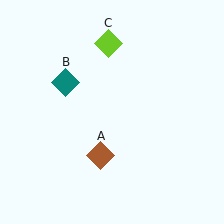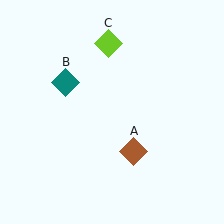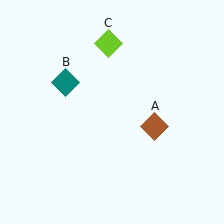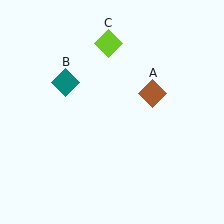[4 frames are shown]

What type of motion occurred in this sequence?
The brown diamond (object A) rotated counterclockwise around the center of the scene.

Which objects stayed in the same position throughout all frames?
Teal diamond (object B) and lime diamond (object C) remained stationary.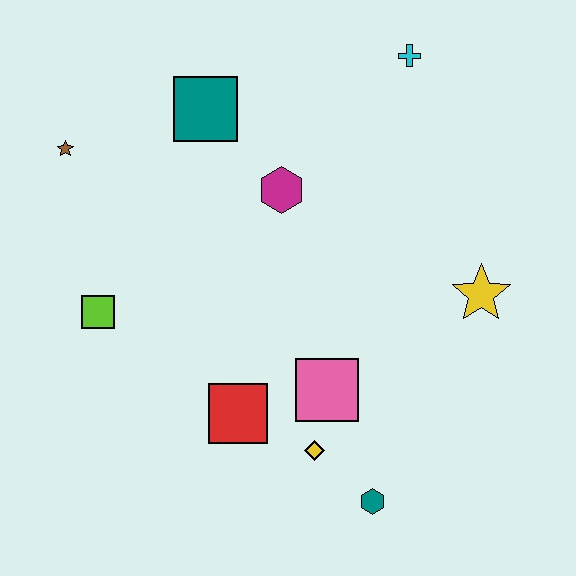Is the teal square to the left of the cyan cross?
Yes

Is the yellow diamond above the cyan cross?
No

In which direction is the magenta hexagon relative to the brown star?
The magenta hexagon is to the right of the brown star.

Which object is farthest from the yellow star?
The brown star is farthest from the yellow star.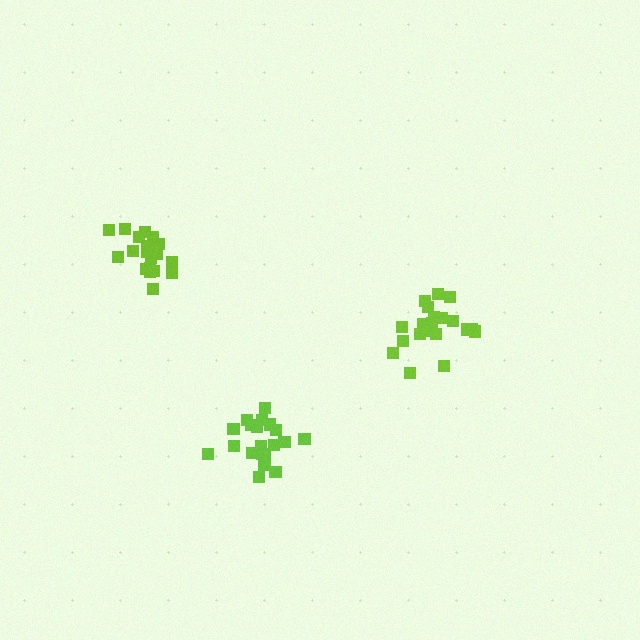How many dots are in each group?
Group 1: 21 dots, Group 2: 19 dots, Group 3: 21 dots (61 total).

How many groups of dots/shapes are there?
There are 3 groups.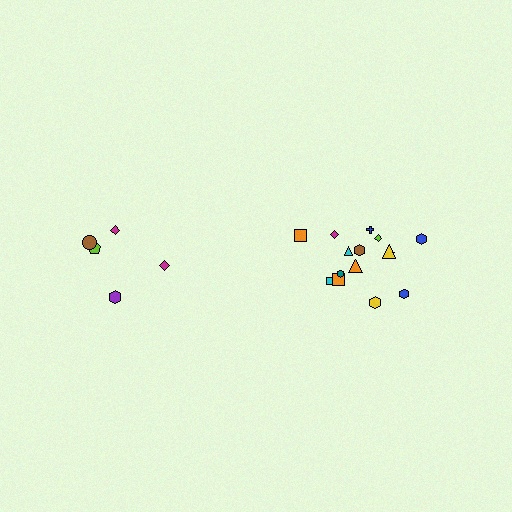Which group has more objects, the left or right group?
The right group.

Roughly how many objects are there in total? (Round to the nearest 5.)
Roughly 20 objects in total.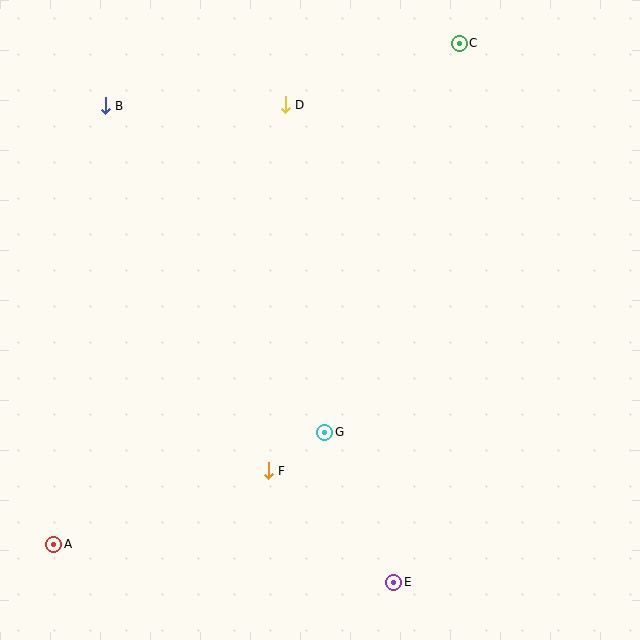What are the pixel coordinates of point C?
Point C is at (459, 43).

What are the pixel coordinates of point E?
Point E is at (394, 582).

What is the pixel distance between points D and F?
The distance between D and F is 367 pixels.